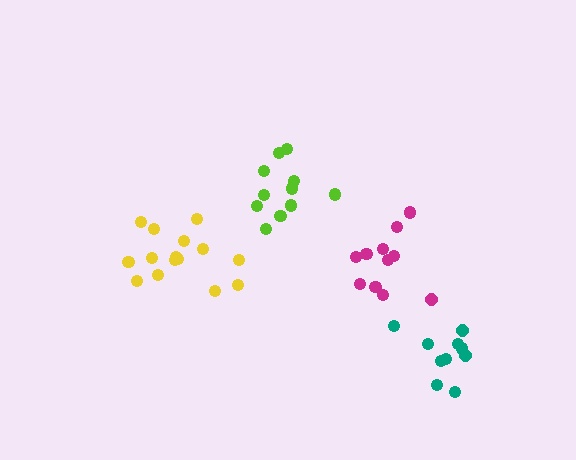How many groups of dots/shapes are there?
There are 4 groups.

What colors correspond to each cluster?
The clusters are colored: teal, magenta, lime, yellow.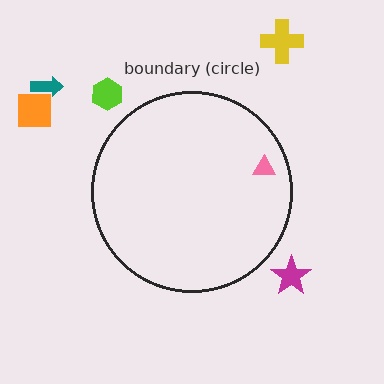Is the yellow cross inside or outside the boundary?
Outside.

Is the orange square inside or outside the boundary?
Outside.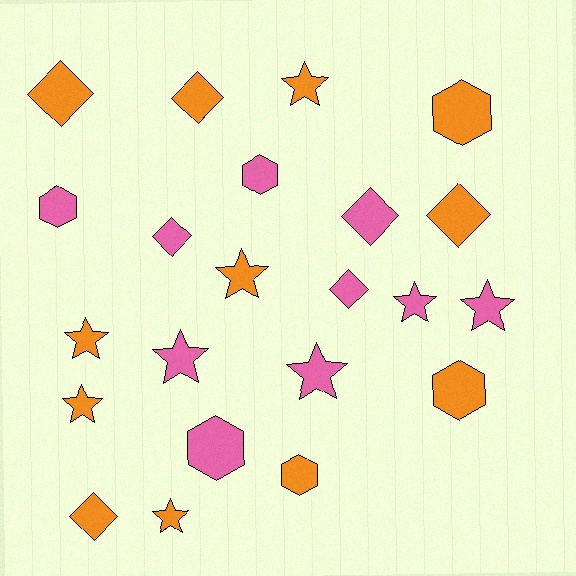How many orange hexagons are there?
There are 3 orange hexagons.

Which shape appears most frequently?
Star, with 9 objects.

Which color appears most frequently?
Orange, with 12 objects.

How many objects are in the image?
There are 22 objects.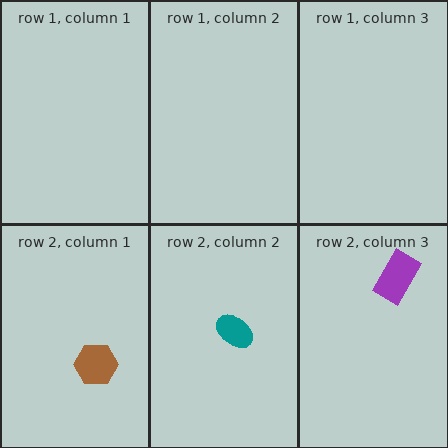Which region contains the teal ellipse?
The row 2, column 2 region.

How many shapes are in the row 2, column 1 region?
1.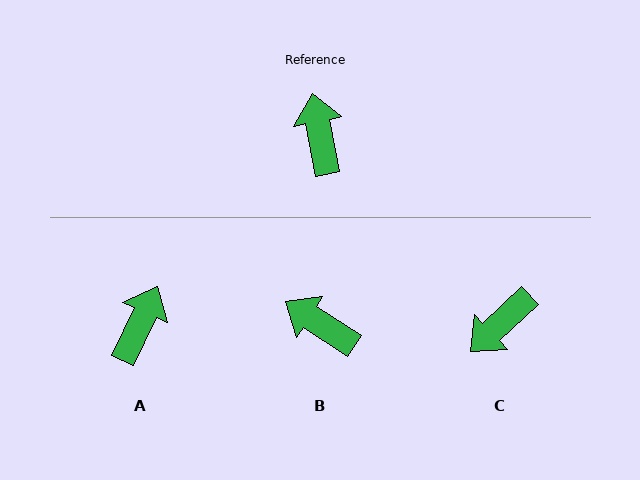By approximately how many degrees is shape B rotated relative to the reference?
Approximately 47 degrees counter-clockwise.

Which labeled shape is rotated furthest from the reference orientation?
C, about 123 degrees away.